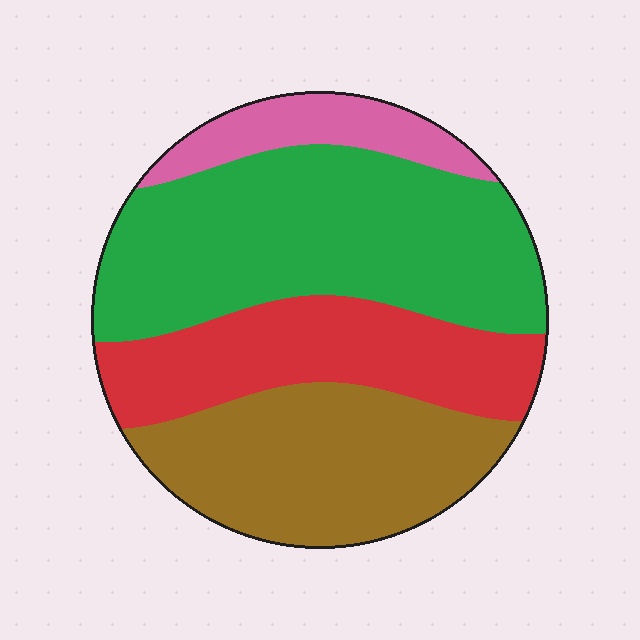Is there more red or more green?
Green.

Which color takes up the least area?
Pink, at roughly 10%.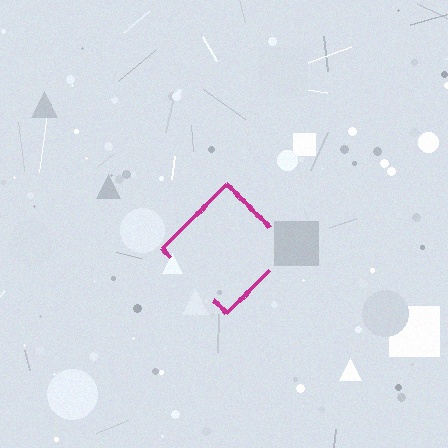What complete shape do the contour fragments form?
The contour fragments form a diamond.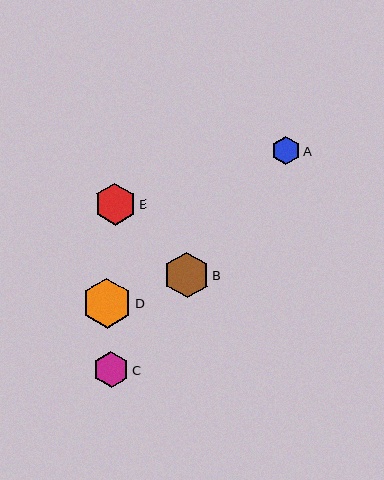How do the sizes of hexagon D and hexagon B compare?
Hexagon D and hexagon B are approximately the same size.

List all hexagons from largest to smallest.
From largest to smallest: D, B, E, C, A.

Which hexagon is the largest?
Hexagon D is the largest with a size of approximately 50 pixels.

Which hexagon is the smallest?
Hexagon A is the smallest with a size of approximately 28 pixels.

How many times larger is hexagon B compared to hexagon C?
Hexagon B is approximately 1.3 times the size of hexagon C.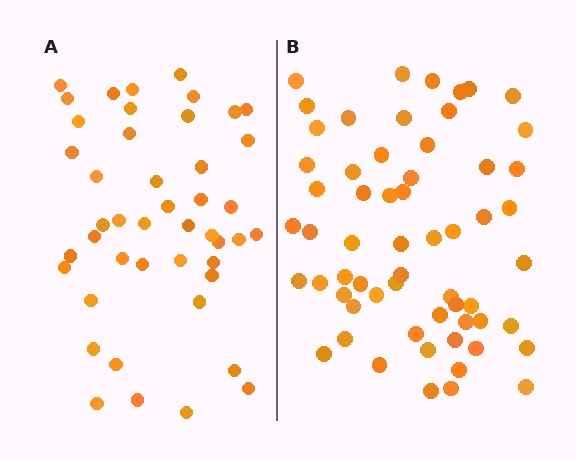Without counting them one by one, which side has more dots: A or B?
Region B (the right region) has more dots.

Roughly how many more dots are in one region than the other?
Region B has approximately 15 more dots than region A.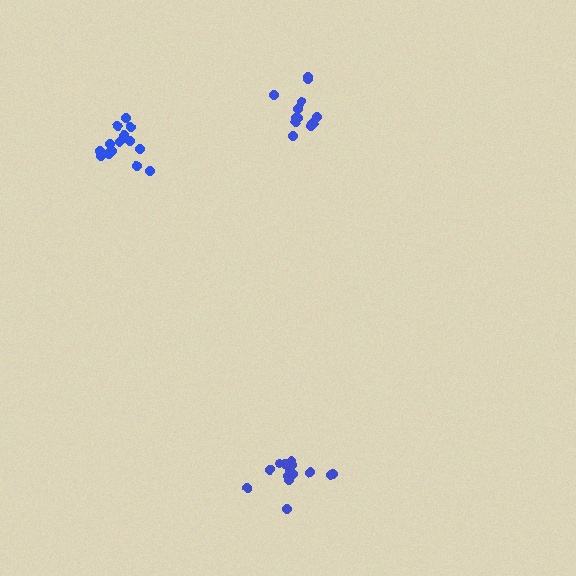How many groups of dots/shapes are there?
There are 3 groups.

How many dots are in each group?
Group 1: 16 dots, Group 2: 15 dots, Group 3: 12 dots (43 total).